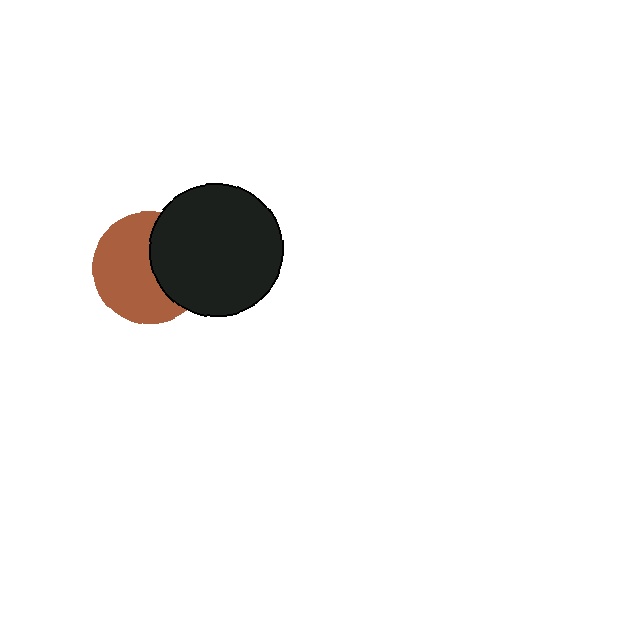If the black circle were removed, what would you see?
You would see the complete brown circle.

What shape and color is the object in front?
The object in front is a black circle.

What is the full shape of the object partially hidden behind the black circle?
The partially hidden object is a brown circle.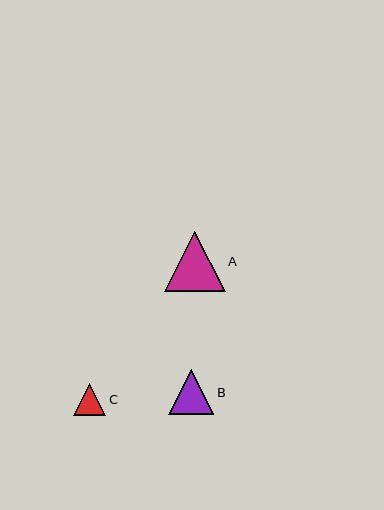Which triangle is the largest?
Triangle A is the largest with a size of approximately 60 pixels.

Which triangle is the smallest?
Triangle C is the smallest with a size of approximately 33 pixels.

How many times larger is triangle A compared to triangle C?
Triangle A is approximately 1.9 times the size of triangle C.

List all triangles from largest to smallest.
From largest to smallest: A, B, C.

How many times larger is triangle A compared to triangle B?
Triangle A is approximately 1.3 times the size of triangle B.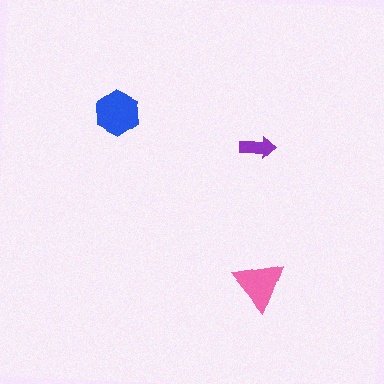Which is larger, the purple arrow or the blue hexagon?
The blue hexagon.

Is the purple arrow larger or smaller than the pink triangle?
Smaller.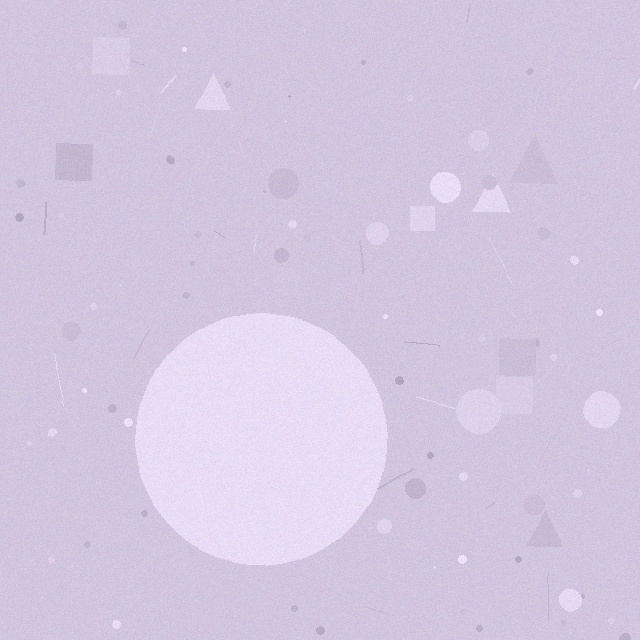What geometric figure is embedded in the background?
A circle is embedded in the background.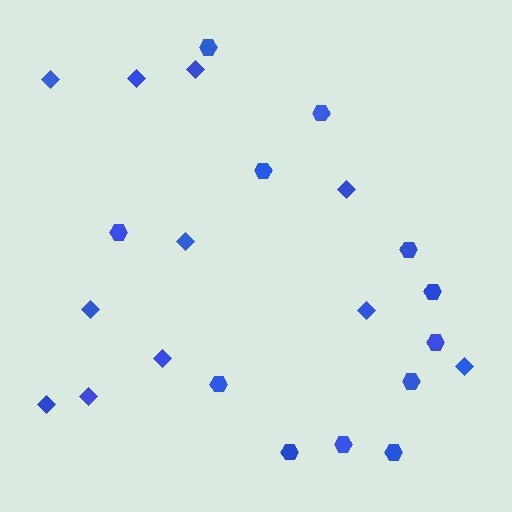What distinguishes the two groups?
There are 2 groups: one group of hexagons (12) and one group of diamonds (11).